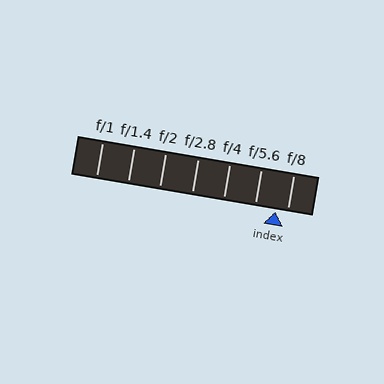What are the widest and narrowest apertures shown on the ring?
The widest aperture shown is f/1 and the narrowest is f/8.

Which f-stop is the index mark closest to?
The index mark is closest to f/8.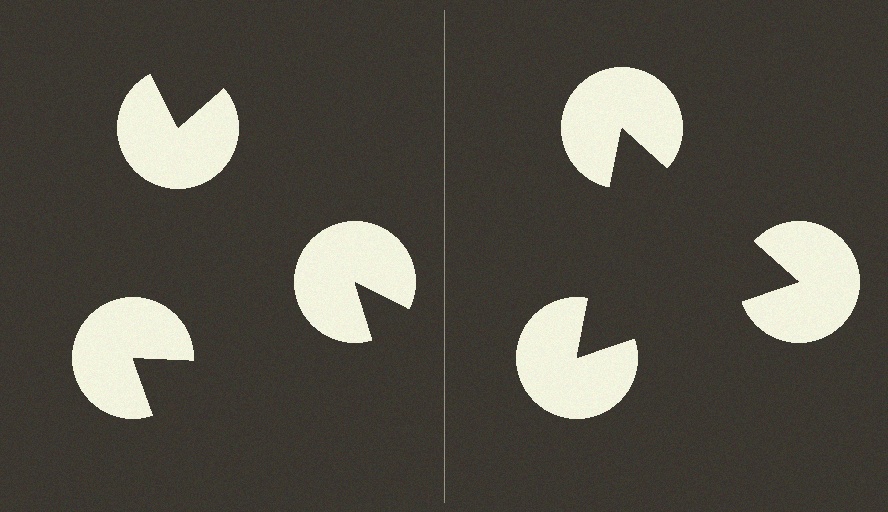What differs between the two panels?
The pac-man discs are positioned identically on both sides; only the wedge orientations differ. On the right they align to a triangle; on the left they are misaligned.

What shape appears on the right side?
An illusory triangle.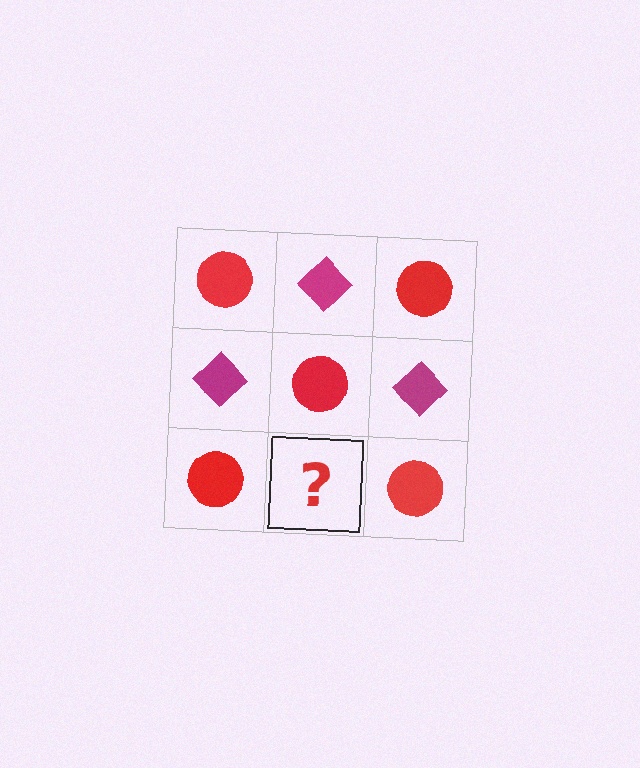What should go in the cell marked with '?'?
The missing cell should contain a magenta diamond.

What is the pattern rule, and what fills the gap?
The rule is that it alternates red circle and magenta diamond in a checkerboard pattern. The gap should be filled with a magenta diamond.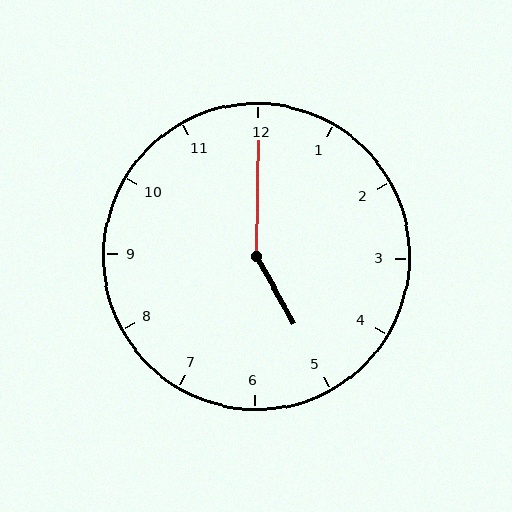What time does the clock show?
5:00.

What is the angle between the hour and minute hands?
Approximately 150 degrees.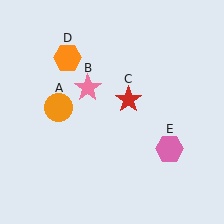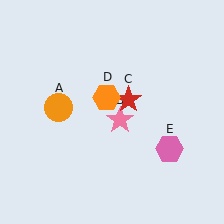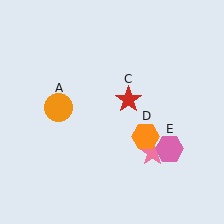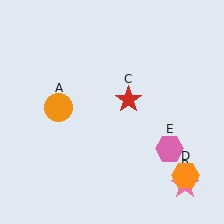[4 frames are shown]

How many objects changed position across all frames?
2 objects changed position: pink star (object B), orange hexagon (object D).